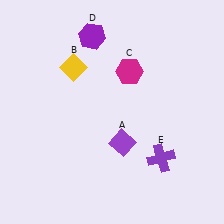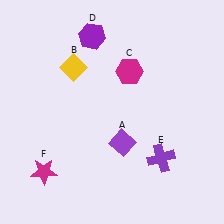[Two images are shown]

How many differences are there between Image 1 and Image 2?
There is 1 difference between the two images.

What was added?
A magenta star (F) was added in Image 2.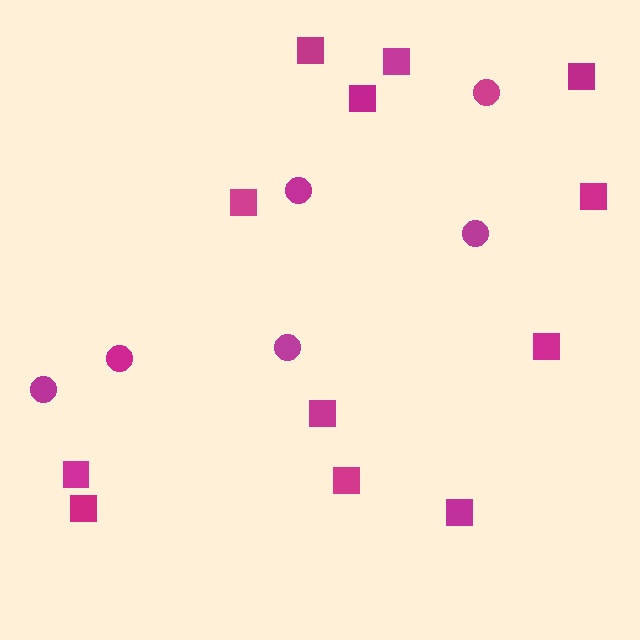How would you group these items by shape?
There are 2 groups: one group of circles (6) and one group of squares (12).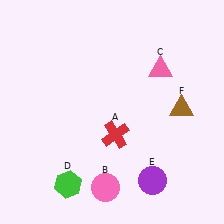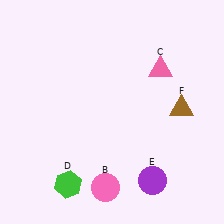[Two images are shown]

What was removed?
The red cross (A) was removed in Image 2.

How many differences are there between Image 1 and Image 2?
There is 1 difference between the two images.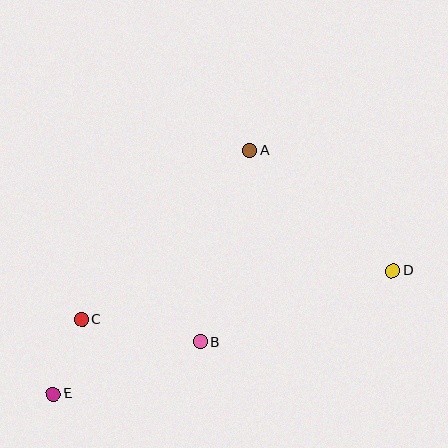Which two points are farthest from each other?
Points D and E are farthest from each other.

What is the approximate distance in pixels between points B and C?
The distance between B and C is approximately 120 pixels.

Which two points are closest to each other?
Points C and E are closest to each other.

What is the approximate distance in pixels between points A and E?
The distance between A and E is approximately 313 pixels.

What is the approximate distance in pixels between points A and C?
The distance between A and C is approximately 238 pixels.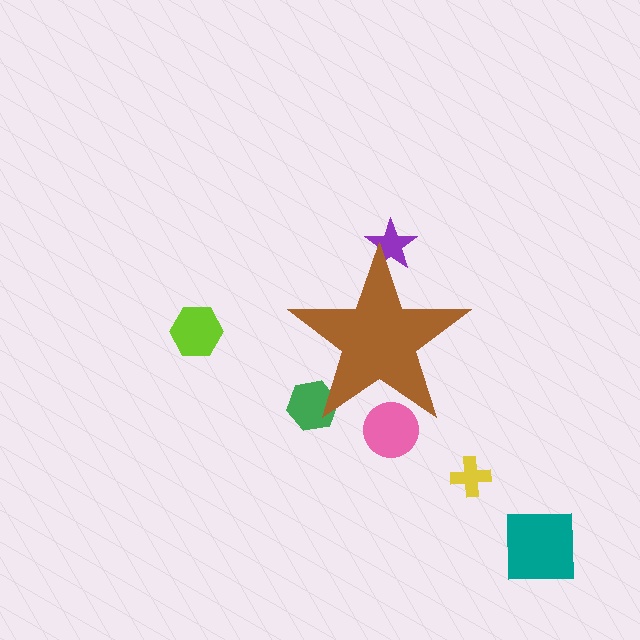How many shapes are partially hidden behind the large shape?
3 shapes are partially hidden.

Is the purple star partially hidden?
Yes, the purple star is partially hidden behind the brown star.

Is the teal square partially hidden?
No, the teal square is fully visible.